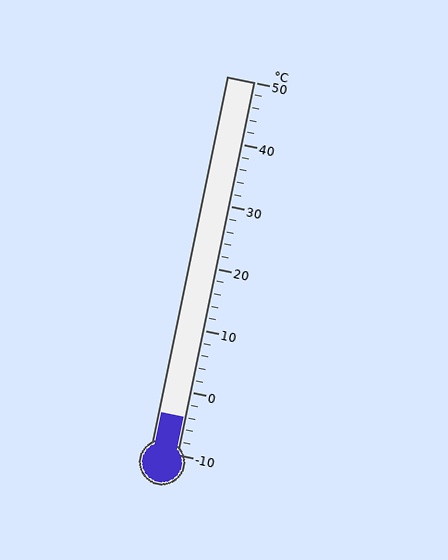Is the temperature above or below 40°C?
The temperature is below 40°C.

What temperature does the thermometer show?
The thermometer shows approximately -4°C.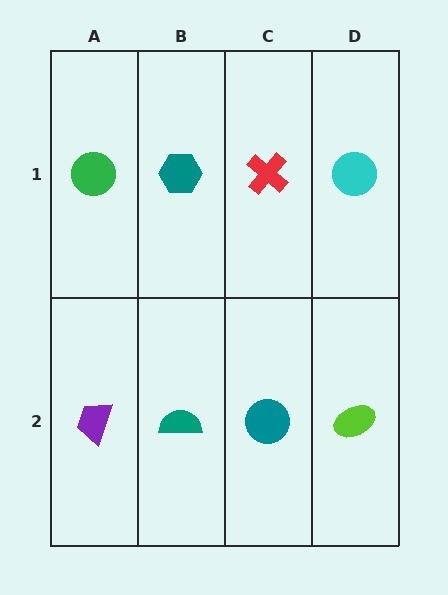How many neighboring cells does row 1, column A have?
2.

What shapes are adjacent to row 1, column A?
A purple trapezoid (row 2, column A), a teal hexagon (row 1, column B).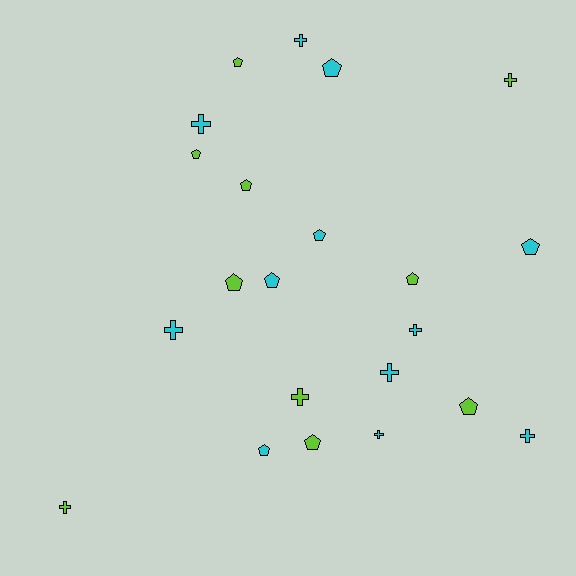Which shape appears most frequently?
Pentagon, with 12 objects.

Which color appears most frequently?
Cyan, with 12 objects.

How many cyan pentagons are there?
There are 5 cyan pentagons.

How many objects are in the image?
There are 22 objects.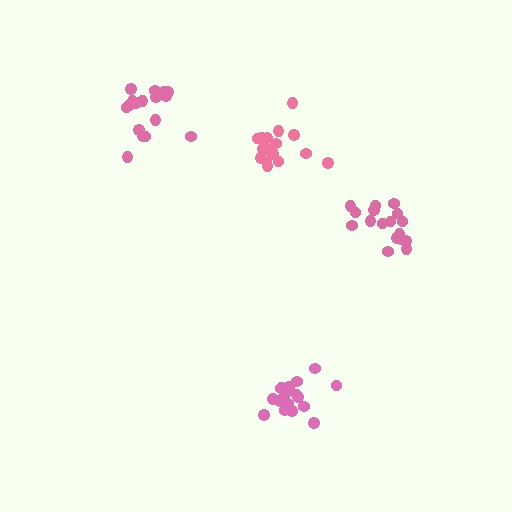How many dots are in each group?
Group 1: 16 dots, Group 2: 18 dots, Group 3: 17 dots, Group 4: 17 dots (68 total).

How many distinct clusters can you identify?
There are 4 distinct clusters.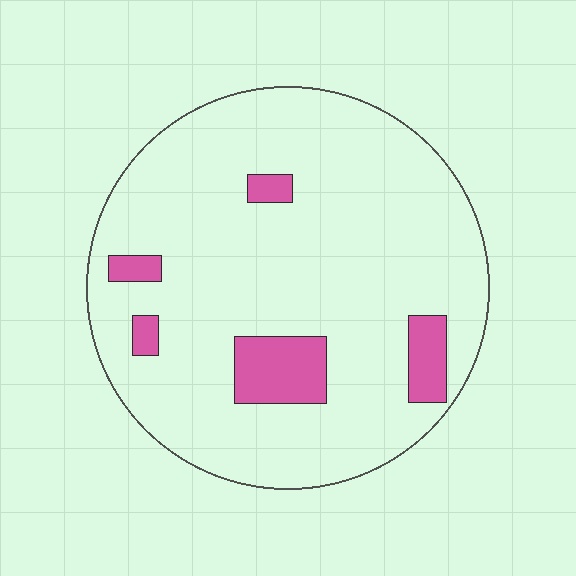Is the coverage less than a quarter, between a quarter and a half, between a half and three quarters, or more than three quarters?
Less than a quarter.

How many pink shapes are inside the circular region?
5.